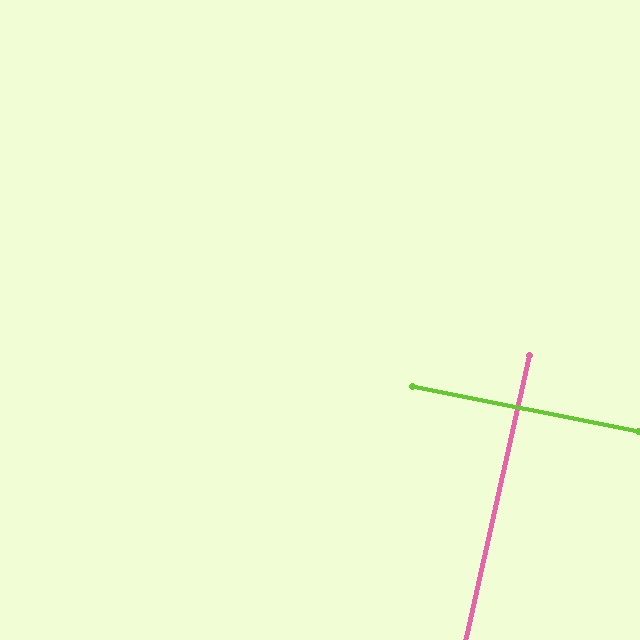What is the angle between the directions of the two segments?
Approximately 89 degrees.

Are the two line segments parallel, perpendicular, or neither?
Perpendicular — they meet at approximately 89°.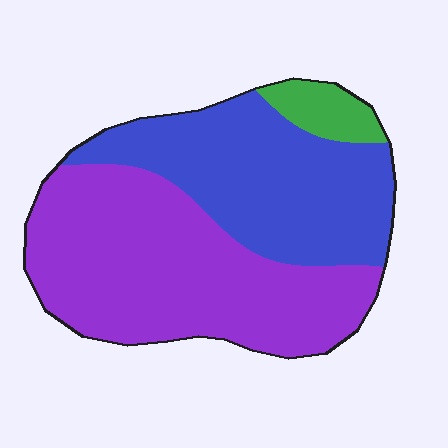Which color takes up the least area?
Green, at roughly 5%.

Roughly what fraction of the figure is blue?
Blue takes up between a third and a half of the figure.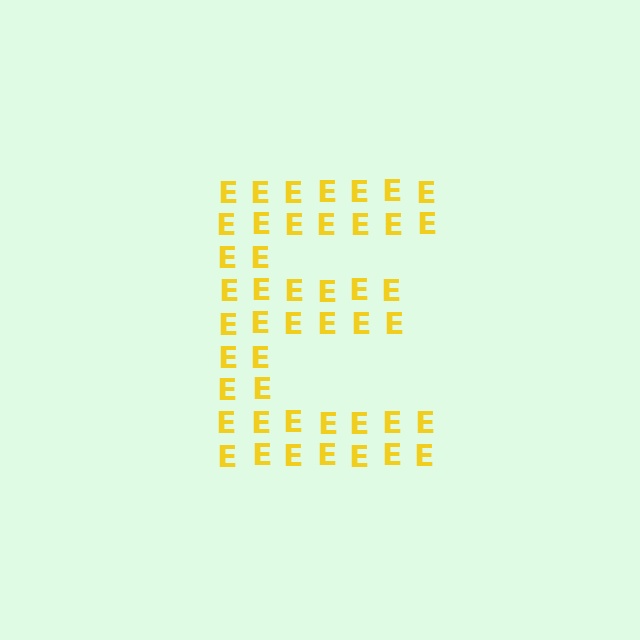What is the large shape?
The large shape is the letter E.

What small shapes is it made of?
It is made of small letter E's.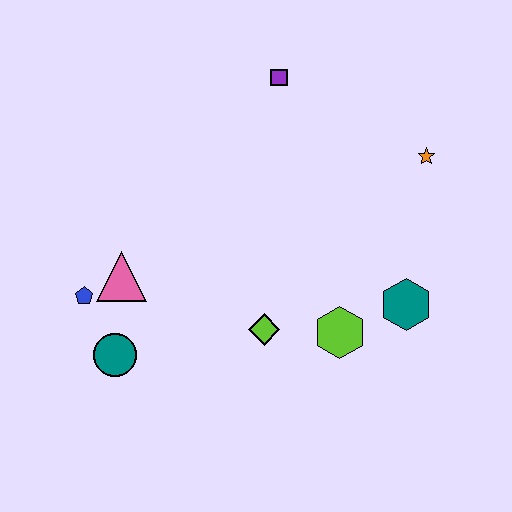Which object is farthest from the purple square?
The teal circle is farthest from the purple square.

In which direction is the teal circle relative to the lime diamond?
The teal circle is to the left of the lime diamond.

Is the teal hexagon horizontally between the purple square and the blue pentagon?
No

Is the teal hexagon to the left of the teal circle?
No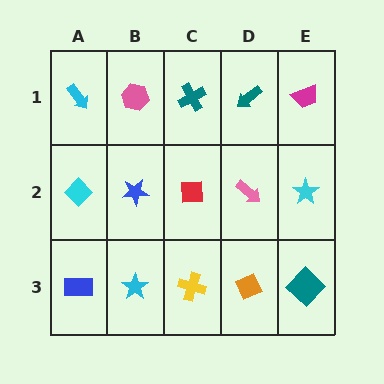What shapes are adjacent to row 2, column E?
A magenta trapezoid (row 1, column E), a teal diamond (row 3, column E), a pink arrow (row 2, column D).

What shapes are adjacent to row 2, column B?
A pink hexagon (row 1, column B), a cyan star (row 3, column B), a cyan diamond (row 2, column A), a red square (row 2, column C).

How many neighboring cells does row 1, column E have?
2.